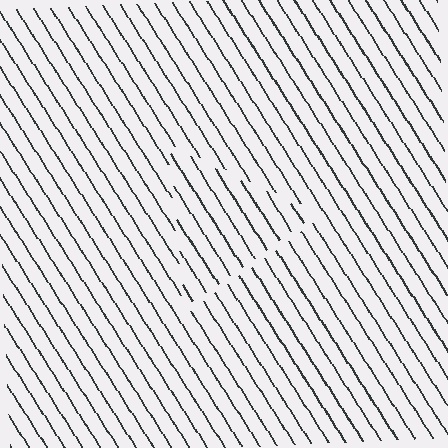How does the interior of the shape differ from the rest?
The interior of the shape contains the same grating, shifted by half a period — the contour is defined by the phase discontinuity where line-ends from the inner and outer gratings abut.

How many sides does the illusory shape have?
3 sides — the line-ends trace a triangle.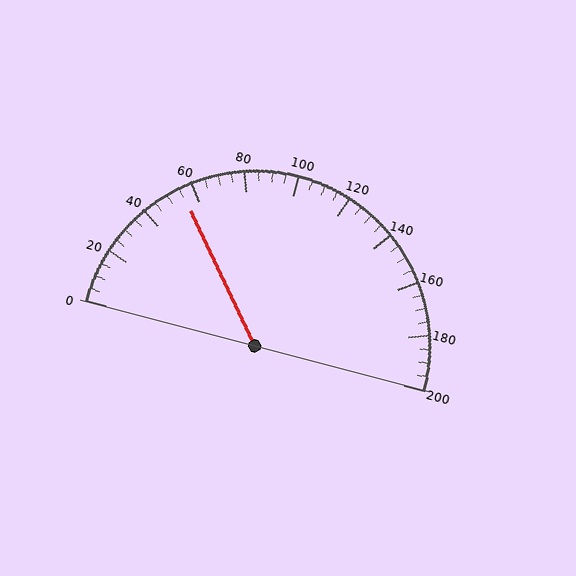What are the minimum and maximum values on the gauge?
The gauge ranges from 0 to 200.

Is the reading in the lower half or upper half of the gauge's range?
The reading is in the lower half of the range (0 to 200).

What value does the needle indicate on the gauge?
The needle indicates approximately 55.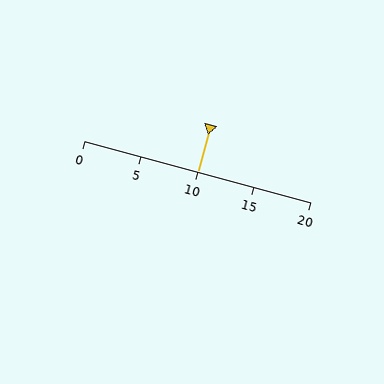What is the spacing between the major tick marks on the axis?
The major ticks are spaced 5 apart.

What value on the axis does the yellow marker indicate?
The marker indicates approximately 10.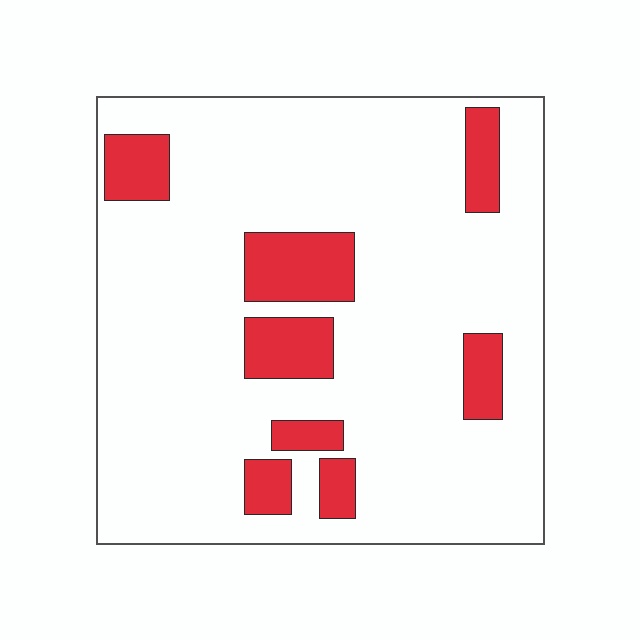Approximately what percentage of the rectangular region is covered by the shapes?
Approximately 15%.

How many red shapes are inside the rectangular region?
8.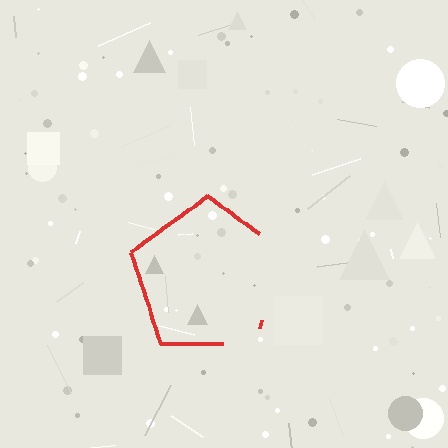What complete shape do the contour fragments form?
The contour fragments form a pentagon.